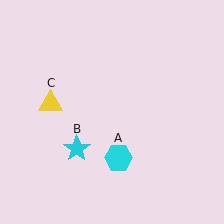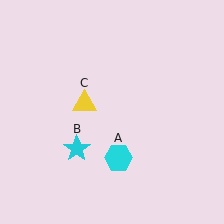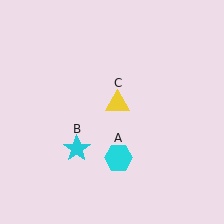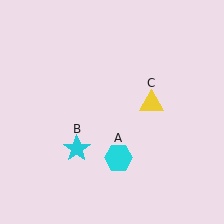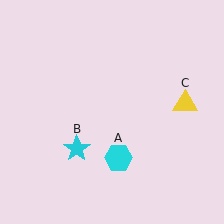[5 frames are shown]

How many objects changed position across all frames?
1 object changed position: yellow triangle (object C).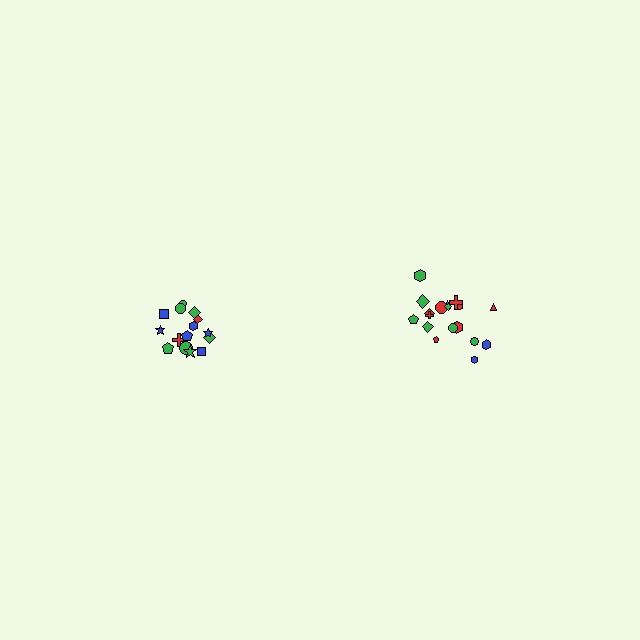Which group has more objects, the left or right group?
The right group.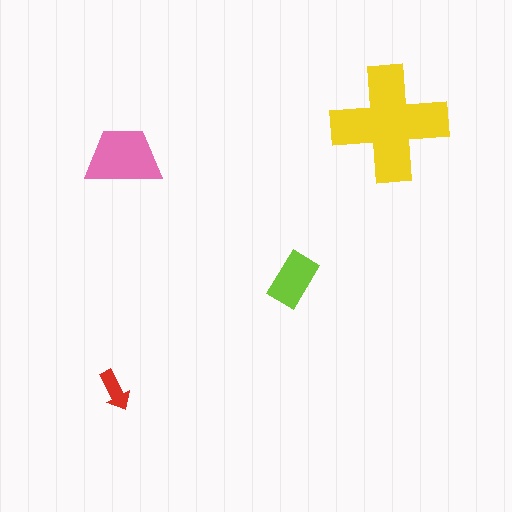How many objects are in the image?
There are 4 objects in the image.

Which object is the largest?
The yellow cross.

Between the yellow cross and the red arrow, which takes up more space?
The yellow cross.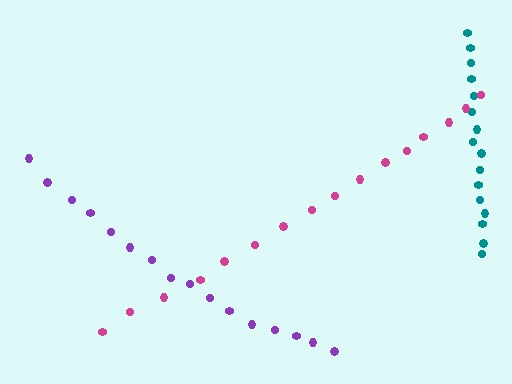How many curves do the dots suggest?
There are 3 distinct paths.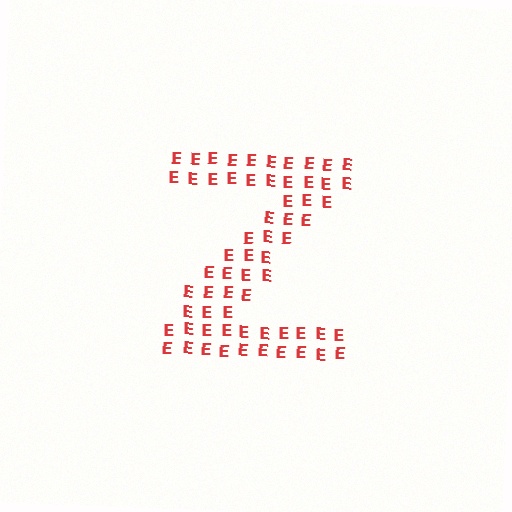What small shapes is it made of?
It is made of small letter E's.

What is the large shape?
The large shape is the letter Z.